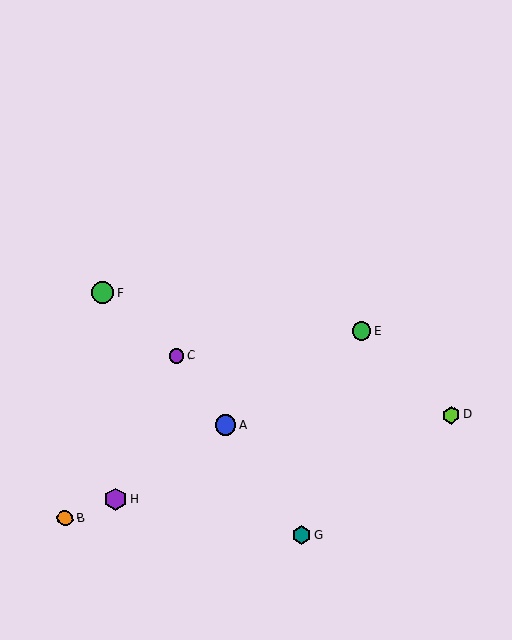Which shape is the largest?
The green circle (labeled F) is the largest.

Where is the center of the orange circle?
The center of the orange circle is at (65, 519).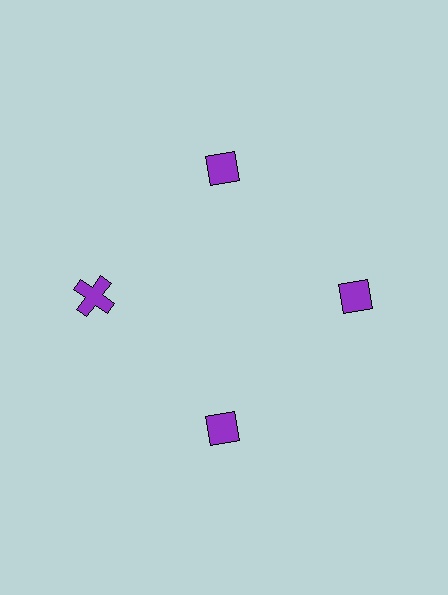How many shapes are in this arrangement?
There are 4 shapes arranged in a ring pattern.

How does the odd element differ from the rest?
It has a different shape: cross instead of diamond.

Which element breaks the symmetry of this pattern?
The purple cross at roughly the 9 o'clock position breaks the symmetry. All other shapes are purple diamonds.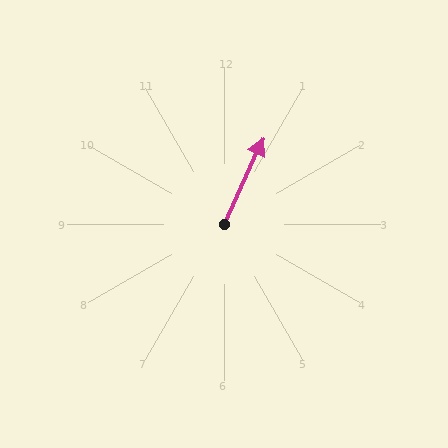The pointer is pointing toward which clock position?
Roughly 1 o'clock.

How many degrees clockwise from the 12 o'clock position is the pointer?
Approximately 24 degrees.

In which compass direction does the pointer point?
Northeast.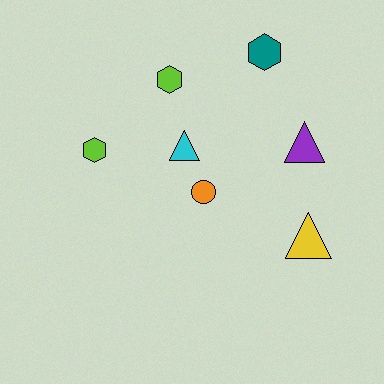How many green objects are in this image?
There are no green objects.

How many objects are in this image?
There are 7 objects.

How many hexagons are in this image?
There are 3 hexagons.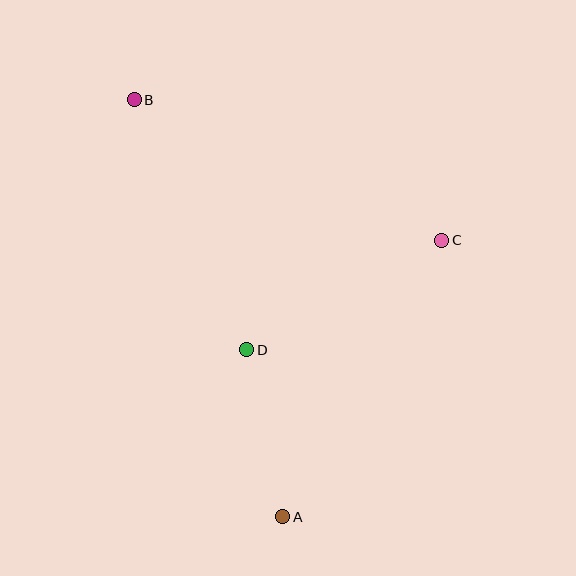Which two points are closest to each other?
Points A and D are closest to each other.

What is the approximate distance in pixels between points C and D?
The distance between C and D is approximately 224 pixels.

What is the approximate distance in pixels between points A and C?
The distance between A and C is approximately 319 pixels.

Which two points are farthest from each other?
Points A and B are farthest from each other.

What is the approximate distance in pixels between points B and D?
The distance between B and D is approximately 275 pixels.